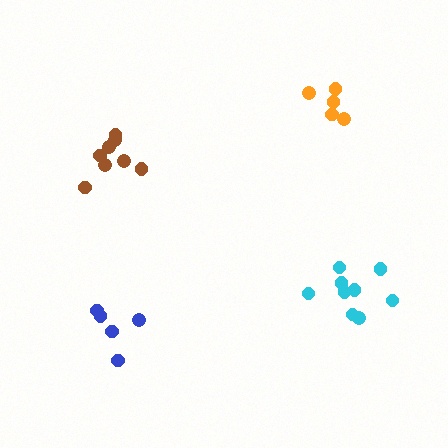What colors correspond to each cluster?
The clusters are colored: brown, cyan, orange, blue.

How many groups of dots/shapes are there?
There are 4 groups.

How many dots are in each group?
Group 1: 8 dots, Group 2: 9 dots, Group 3: 5 dots, Group 4: 5 dots (27 total).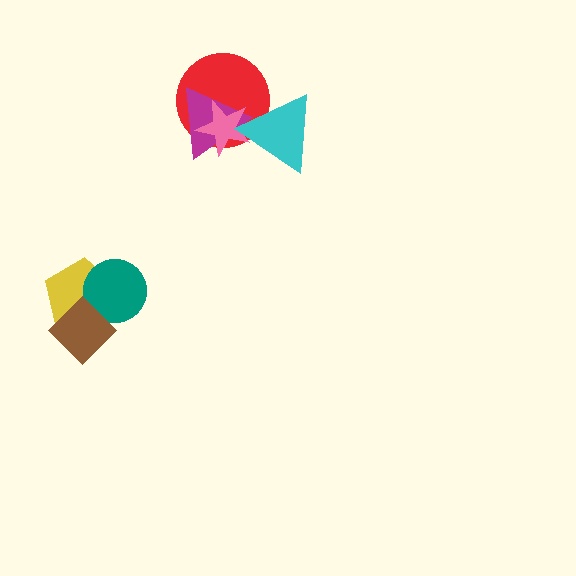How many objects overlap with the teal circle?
2 objects overlap with the teal circle.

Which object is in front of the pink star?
The cyan triangle is in front of the pink star.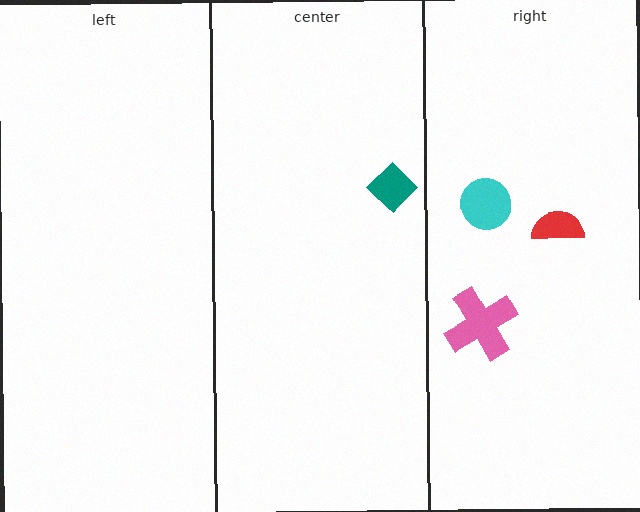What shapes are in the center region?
The teal diamond.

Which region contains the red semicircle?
The right region.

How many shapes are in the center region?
1.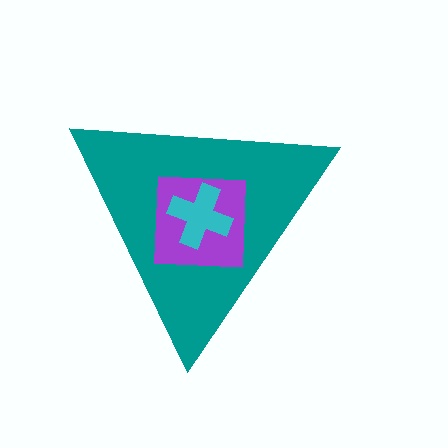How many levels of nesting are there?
3.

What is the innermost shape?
The cyan cross.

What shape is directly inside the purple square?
The cyan cross.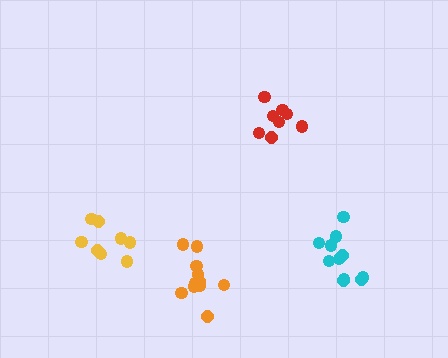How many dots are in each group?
Group 1: 11 dots, Group 2: 8 dots, Group 3: 8 dots, Group 4: 11 dots (38 total).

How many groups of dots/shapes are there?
There are 4 groups.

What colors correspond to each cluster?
The clusters are colored: orange, yellow, red, cyan.